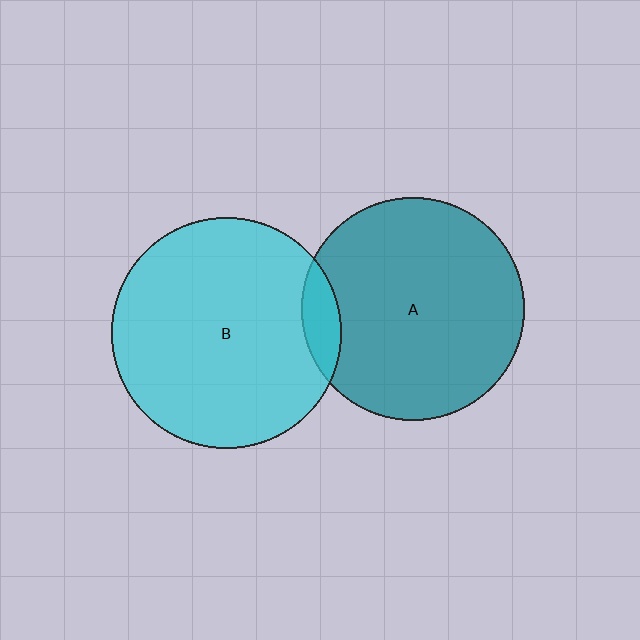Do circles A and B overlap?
Yes.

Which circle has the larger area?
Circle B (cyan).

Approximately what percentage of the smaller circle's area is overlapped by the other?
Approximately 10%.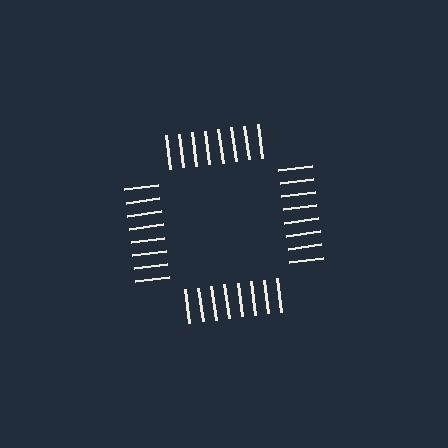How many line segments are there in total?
32 — 8 along each of the 4 edges.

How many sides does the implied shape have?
4 sides — the line-ends trace a square.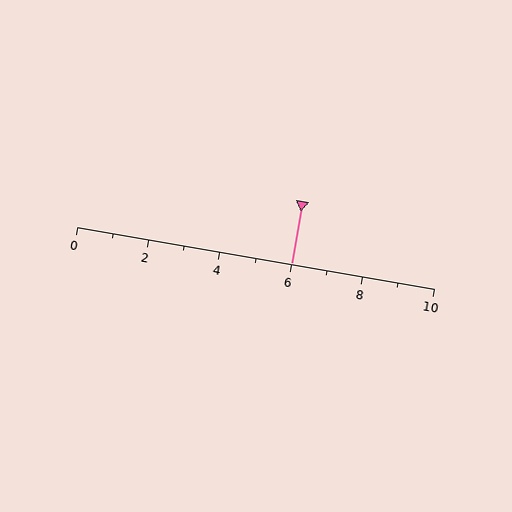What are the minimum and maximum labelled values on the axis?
The axis runs from 0 to 10.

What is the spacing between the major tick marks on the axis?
The major ticks are spaced 2 apart.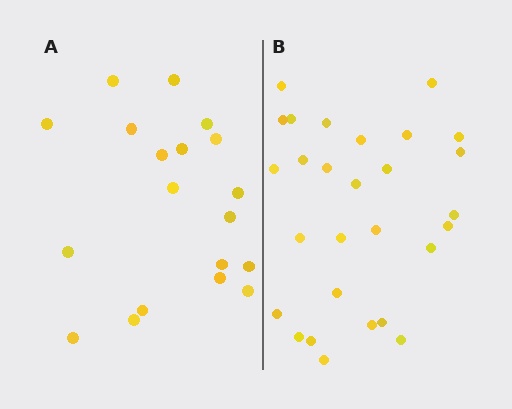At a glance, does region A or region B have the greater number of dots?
Region B (the right region) has more dots.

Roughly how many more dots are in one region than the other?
Region B has roughly 8 or so more dots than region A.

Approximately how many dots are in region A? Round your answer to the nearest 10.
About 20 dots. (The exact count is 19, which rounds to 20.)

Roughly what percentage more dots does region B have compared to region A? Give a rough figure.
About 45% more.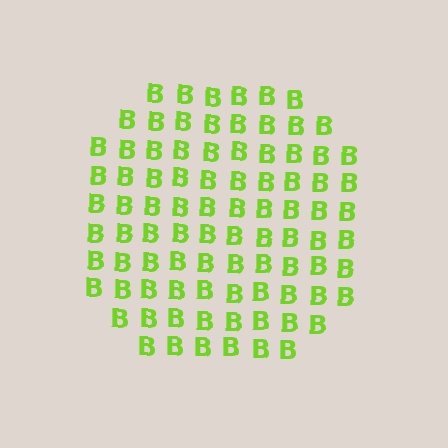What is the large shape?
The large shape is a circle.